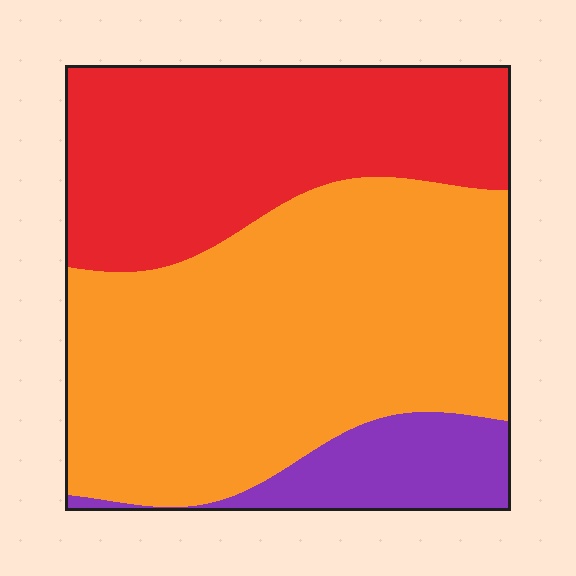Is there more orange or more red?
Orange.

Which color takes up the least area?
Purple, at roughly 10%.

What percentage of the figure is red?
Red covers 34% of the figure.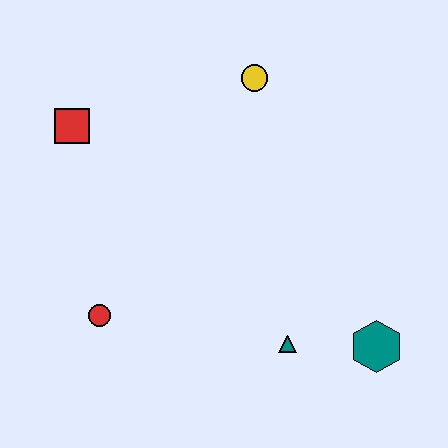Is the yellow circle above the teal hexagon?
Yes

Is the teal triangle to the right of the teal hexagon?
No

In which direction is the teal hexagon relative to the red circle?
The teal hexagon is to the right of the red circle.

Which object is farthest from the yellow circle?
The teal hexagon is farthest from the yellow circle.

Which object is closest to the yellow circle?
The red square is closest to the yellow circle.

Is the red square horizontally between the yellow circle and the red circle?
No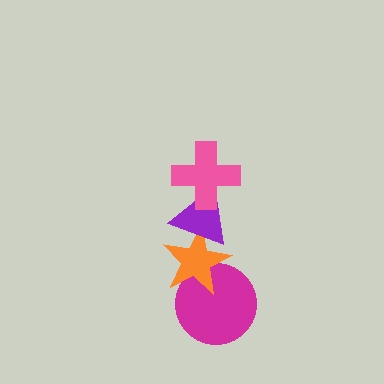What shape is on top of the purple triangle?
The pink cross is on top of the purple triangle.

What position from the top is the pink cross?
The pink cross is 1st from the top.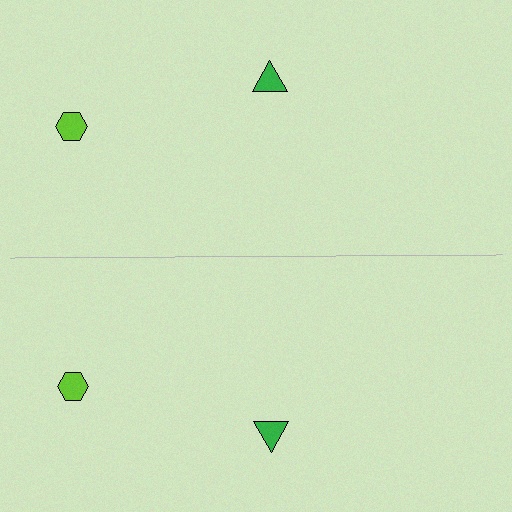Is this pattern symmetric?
Yes, this pattern has bilateral (reflection) symmetry.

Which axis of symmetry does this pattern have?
The pattern has a horizontal axis of symmetry running through the center of the image.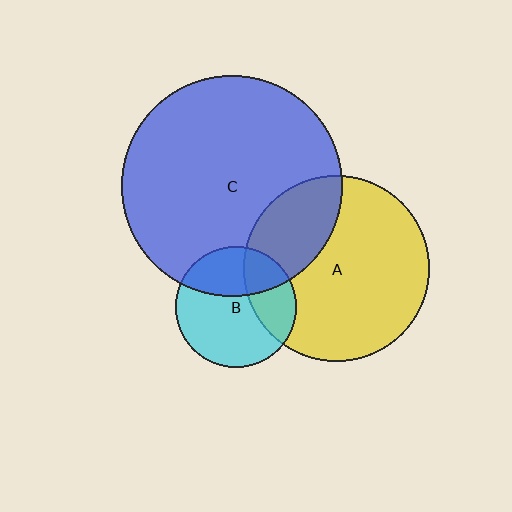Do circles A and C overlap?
Yes.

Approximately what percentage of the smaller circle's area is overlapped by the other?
Approximately 25%.